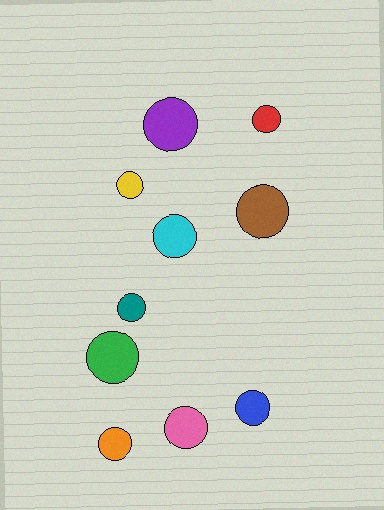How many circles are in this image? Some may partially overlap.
There are 10 circles.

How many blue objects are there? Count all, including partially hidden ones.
There is 1 blue object.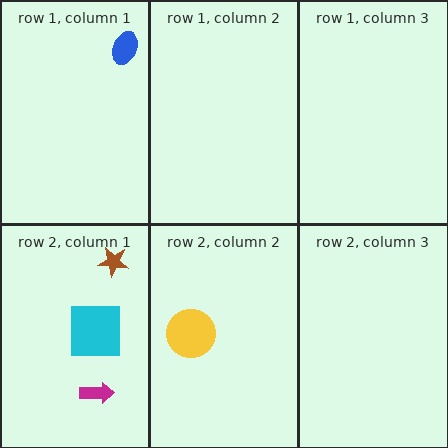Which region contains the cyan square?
The row 2, column 1 region.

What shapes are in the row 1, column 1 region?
The blue ellipse.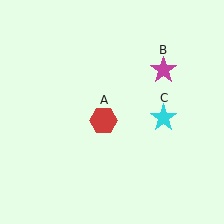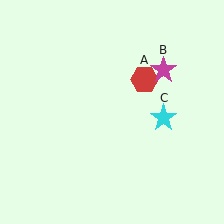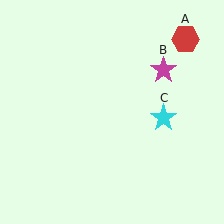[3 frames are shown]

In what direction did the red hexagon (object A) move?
The red hexagon (object A) moved up and to the right.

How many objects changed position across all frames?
1 object changed position: red hexagon (object A).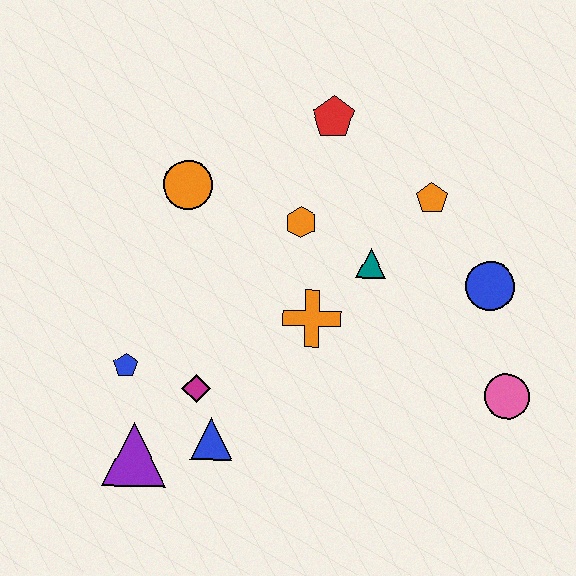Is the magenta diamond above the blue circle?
No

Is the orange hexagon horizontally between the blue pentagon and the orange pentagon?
Yes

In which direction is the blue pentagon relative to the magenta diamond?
The blue pentagon is to the left of the magenta diamond.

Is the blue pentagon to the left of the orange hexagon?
Yes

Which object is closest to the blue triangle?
The magenta diamond is closest to the blue triangle.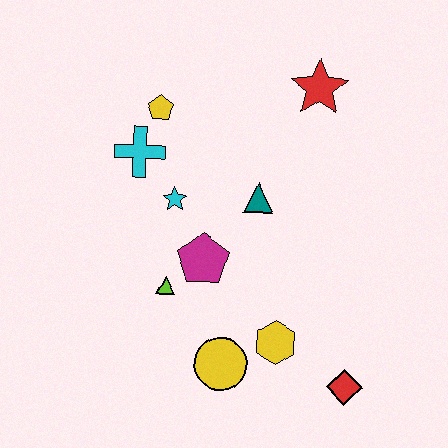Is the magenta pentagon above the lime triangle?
Yes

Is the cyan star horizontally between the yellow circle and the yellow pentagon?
Yes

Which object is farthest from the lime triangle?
The red star is farthest from the lime triangle.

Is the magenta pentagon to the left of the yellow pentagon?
No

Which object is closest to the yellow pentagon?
The cyan cross is closest to the yellow pentagon.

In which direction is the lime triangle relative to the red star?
The lime triangle is below the red star.